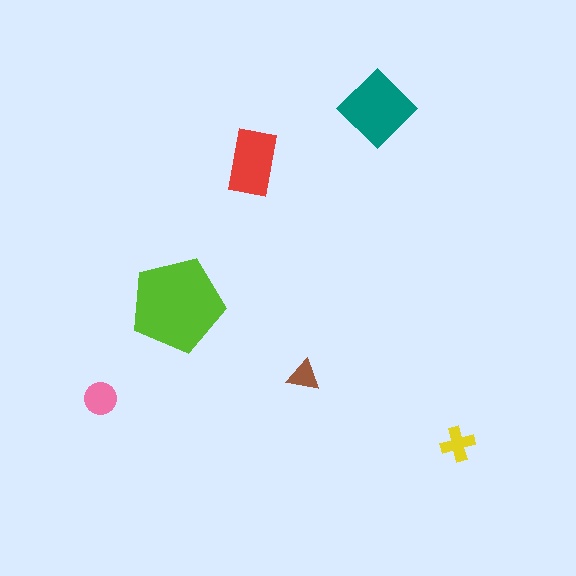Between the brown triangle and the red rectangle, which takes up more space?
The red rectangle.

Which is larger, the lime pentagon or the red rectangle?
The lime pentagon.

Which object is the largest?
The lime pentagon.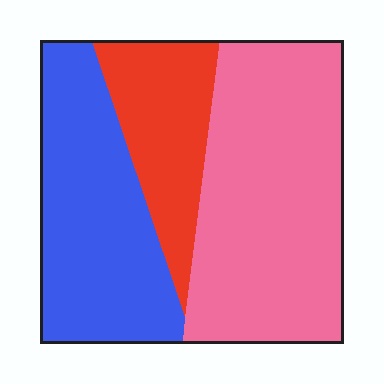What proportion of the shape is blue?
Blue takes up about one third (1/3) of the shape.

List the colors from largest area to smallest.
From largest to smallest: pink, blue, red.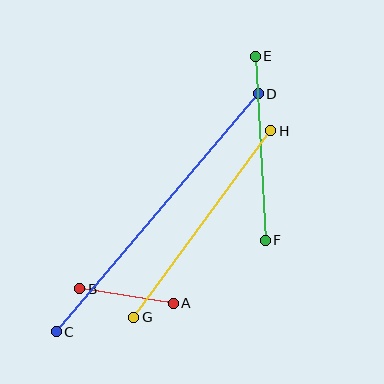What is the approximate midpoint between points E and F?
The midpoint is at approximately (260, 148) pixels.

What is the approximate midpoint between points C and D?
The midpoint is at approximately (157, 213) pixels.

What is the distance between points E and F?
The distance is approximately 185 pixels.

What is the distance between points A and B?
The distance is approximately 95 pixels.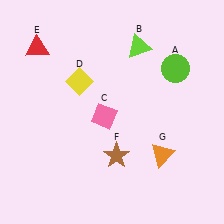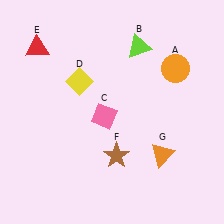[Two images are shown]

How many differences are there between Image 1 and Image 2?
There is 1 difference between the two images.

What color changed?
The circle (A) changed from lime in Image 1 to orange in Image 2.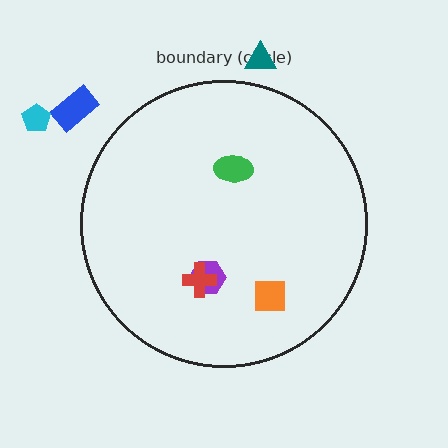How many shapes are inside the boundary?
4 inside, 3 outside.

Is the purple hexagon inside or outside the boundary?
Inside.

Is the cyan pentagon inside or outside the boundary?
Outside.